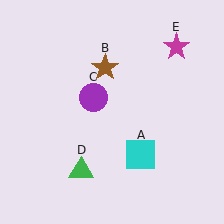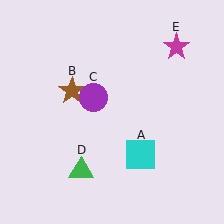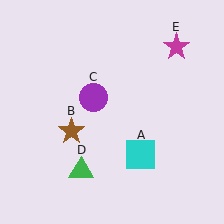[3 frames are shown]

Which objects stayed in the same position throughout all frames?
Cyan square (object A) and purple circle (object C) and green triangle (object D) and magenta star (object E) remained stationary.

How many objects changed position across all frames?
1 object changed position: brown star (object B).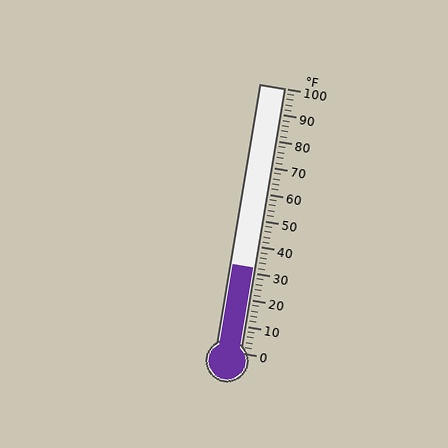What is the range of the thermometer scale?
The thermometer scale ranges from 0°F to 100°F.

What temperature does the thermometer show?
The thermometer shows approximately 32°F.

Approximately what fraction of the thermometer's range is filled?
The thermometer is filled to approximately 30% of its range.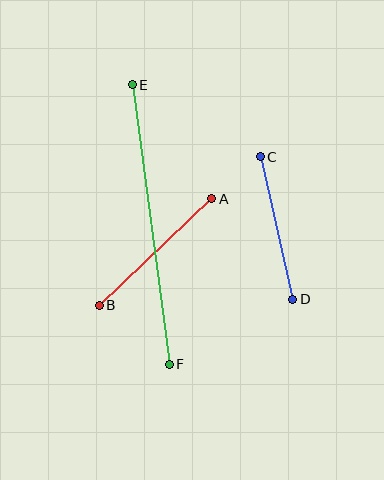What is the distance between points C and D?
The distance is approximately 146 pixels.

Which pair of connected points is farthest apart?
Points E and F are farthest apart.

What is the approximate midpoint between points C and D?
The midpoint is at approximately (277, 228) pixels.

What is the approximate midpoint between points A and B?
The midpoint is at approximately (156, 252) pixels.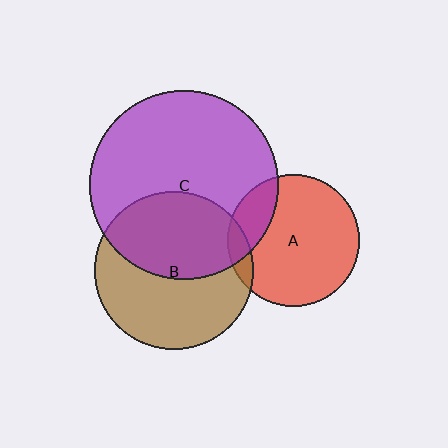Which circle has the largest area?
Circle C (purple).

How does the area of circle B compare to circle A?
Approximately 1.4 times.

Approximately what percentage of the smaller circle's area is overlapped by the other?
Approximately 45%.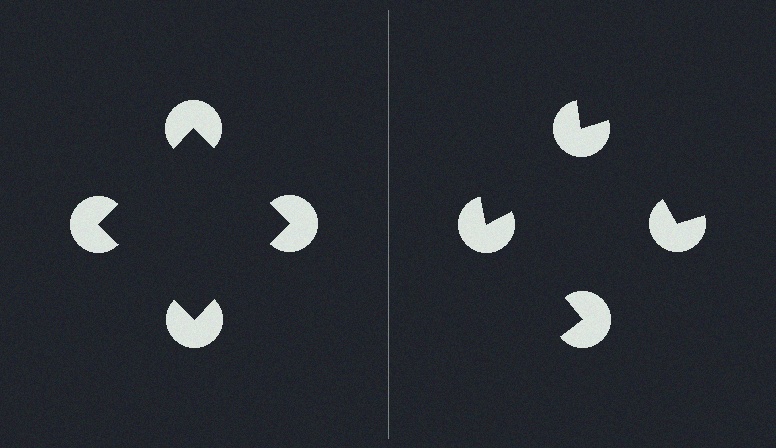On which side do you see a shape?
An illusory square appears on the left side. On the right side the wedge cuts are rotated, so no coherent shape forms.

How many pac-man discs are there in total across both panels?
8 — 4 on each side.